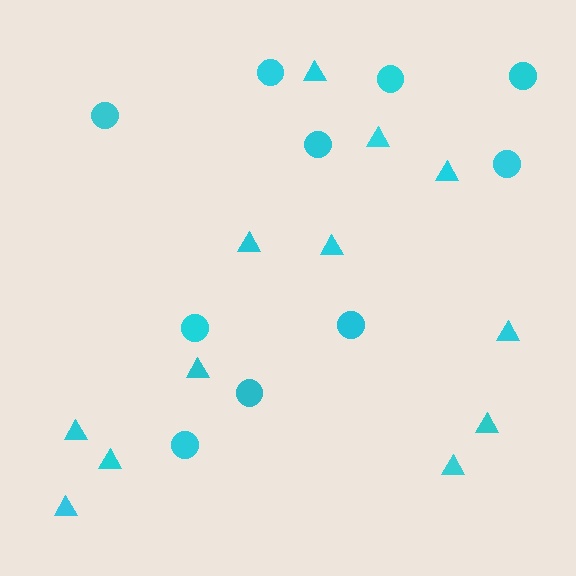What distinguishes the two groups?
There are 2 groups: one group of triangles (12) and one group of circles (10).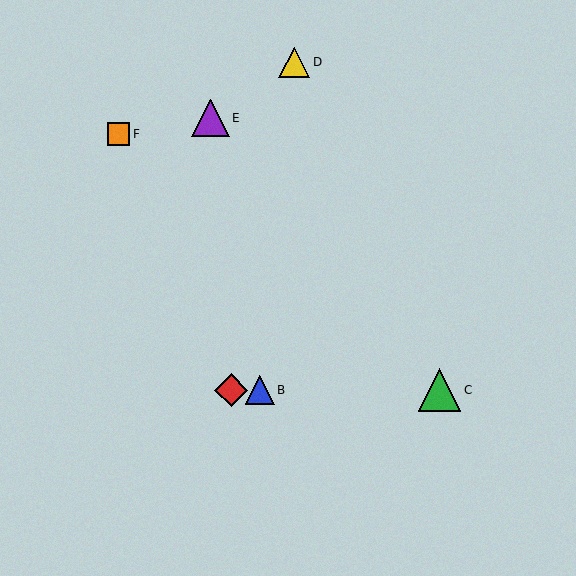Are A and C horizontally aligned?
Yes, both are at y≈390.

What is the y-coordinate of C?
Object C is at y≈390.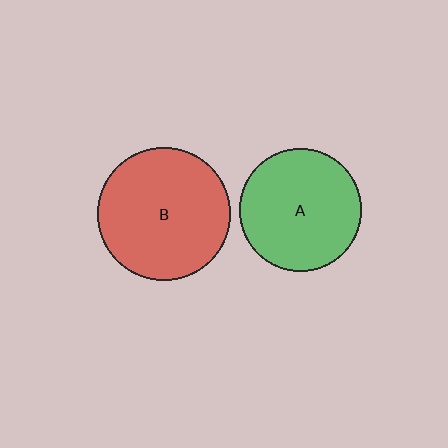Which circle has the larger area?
Circle B (red).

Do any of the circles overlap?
No, none of the circles overlap.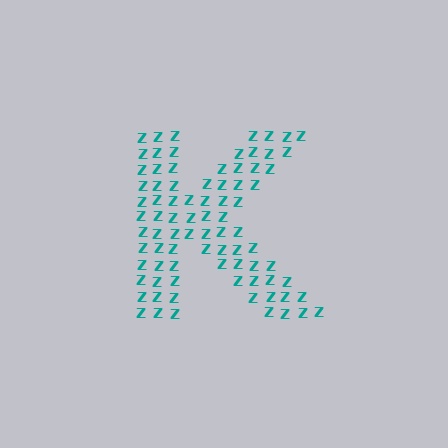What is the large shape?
The large shape is the letter K.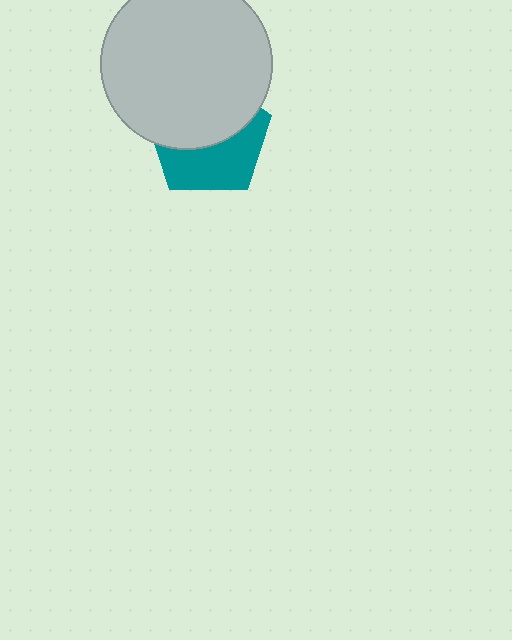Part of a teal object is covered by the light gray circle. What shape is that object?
It is a pentagon.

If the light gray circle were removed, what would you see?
You would see the complete teal pentagon.